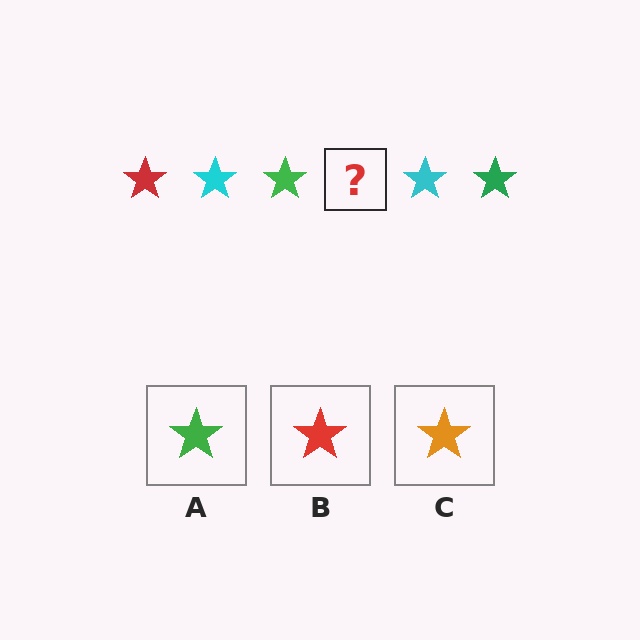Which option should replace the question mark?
Option B.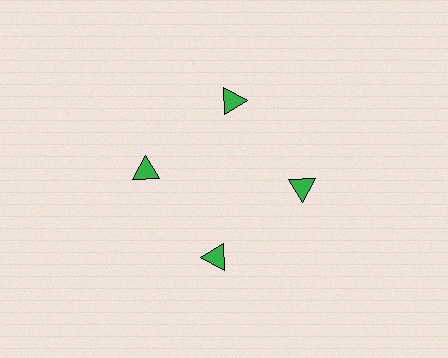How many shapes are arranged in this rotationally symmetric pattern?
There are 4 shapes, arranged in 4 groups of 1.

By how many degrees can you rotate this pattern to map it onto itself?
The pattern maps onto itself every 90 degrees of rotation.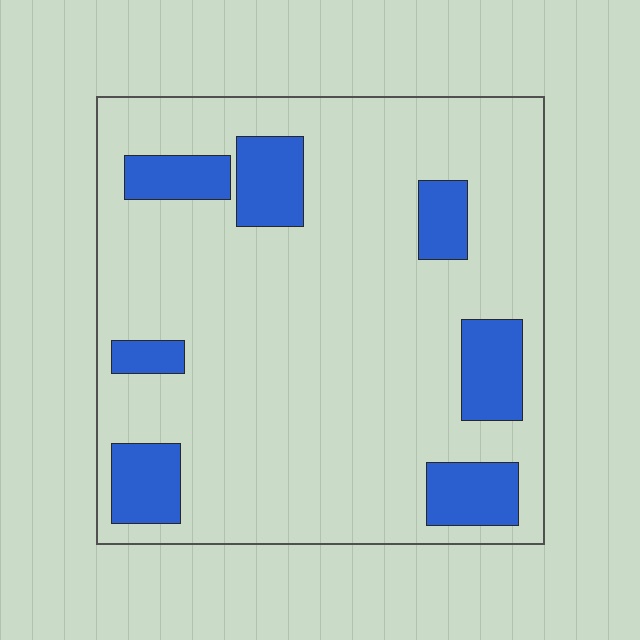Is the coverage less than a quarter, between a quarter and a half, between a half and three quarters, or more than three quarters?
Less than a quarter.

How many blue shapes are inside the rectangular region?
7.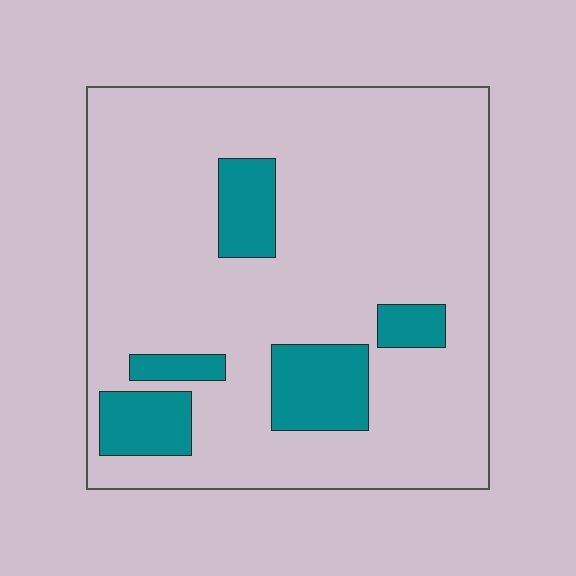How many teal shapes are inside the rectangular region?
5.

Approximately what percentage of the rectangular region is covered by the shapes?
Approximately 15%.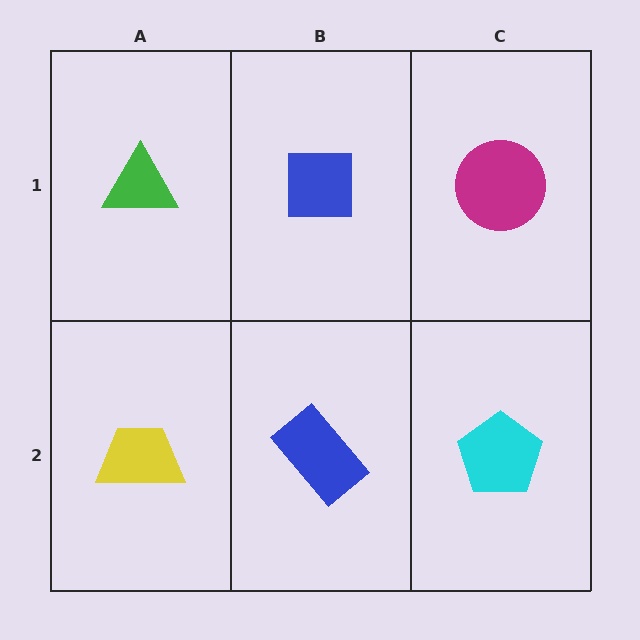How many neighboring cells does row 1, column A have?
2.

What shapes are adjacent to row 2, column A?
A green triangle (row 1, column A), a blue rectangle (row 2, column B).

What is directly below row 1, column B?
A blue rectangle.